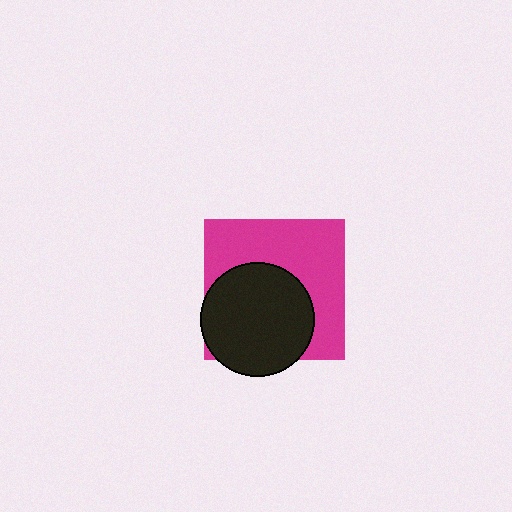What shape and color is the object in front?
The object in front is a black circle.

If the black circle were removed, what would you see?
You would see the complete magenta square.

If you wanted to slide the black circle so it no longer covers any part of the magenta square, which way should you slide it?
Slide it toward the lower-left — that is the most direct way to separate the two shapes.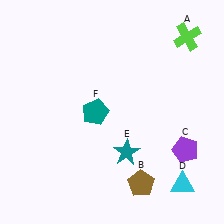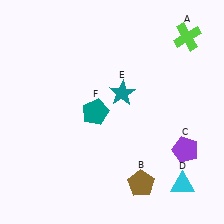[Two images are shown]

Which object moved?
The teal star (E) moved up.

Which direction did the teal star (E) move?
The teal star (E) moved up.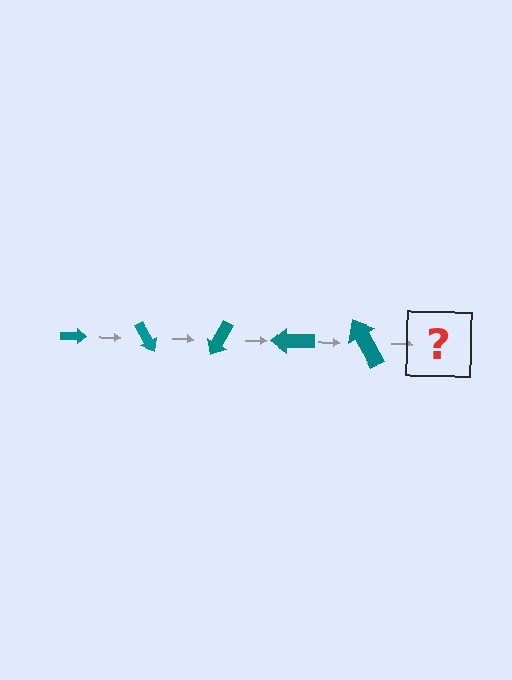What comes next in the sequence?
The next element should be an arrow, larger than the previous one and rotated 300 degrees from the start.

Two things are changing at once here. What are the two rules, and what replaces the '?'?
The two rules are that the arrow grows larger each step and it rotates 60 degrees each step. The '?' should be an arrow, larger than the previous one and rotated 300 degrees from the start.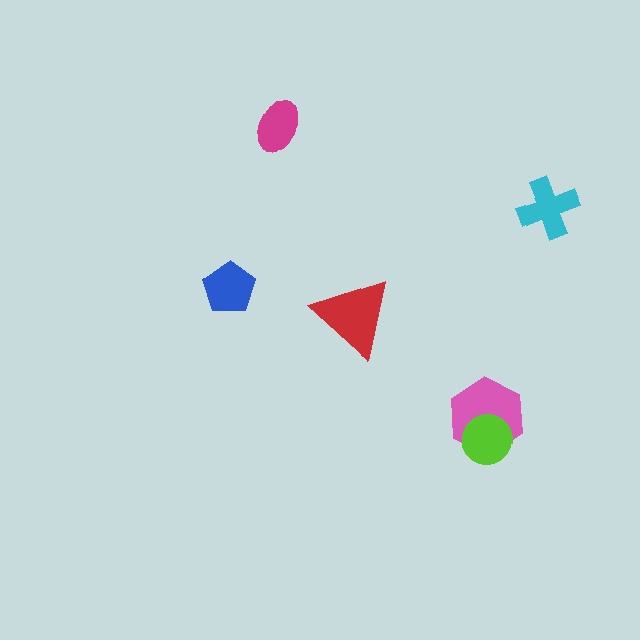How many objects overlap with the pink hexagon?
1 object overlaps with the pink hexagon.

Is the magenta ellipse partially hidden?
No, no other shape covers it.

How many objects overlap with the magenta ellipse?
0 objects overlap with the magenta ellipse.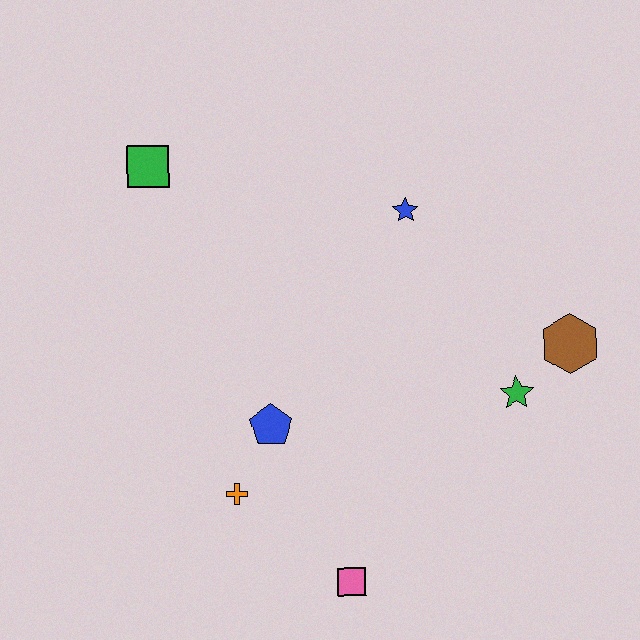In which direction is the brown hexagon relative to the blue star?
The brown hexagon is to the right of the blue star.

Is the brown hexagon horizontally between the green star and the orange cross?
No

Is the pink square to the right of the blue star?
No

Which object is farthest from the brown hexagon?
The green square is farthest from the brown hexagon.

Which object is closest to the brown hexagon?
The green star is closest to the brown hexagon.